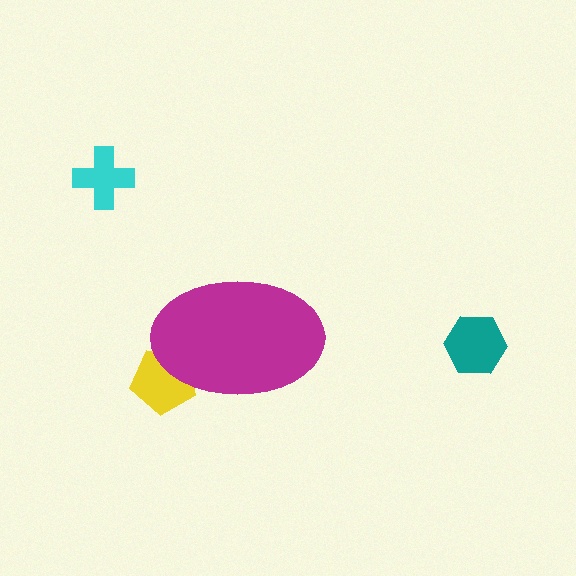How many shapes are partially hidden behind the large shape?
1 shape is partially hidden.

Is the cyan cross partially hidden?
No, the cyan cross is fully visible.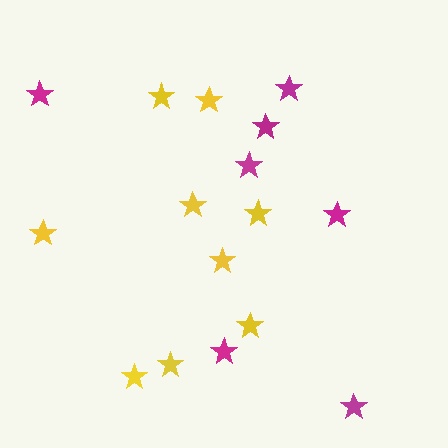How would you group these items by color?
There are 2 groups: one group of magenta stars (7) and one group of yellow stars (9).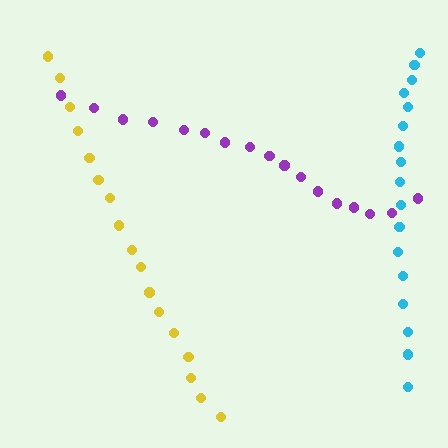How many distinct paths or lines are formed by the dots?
There are 3 distinct paths.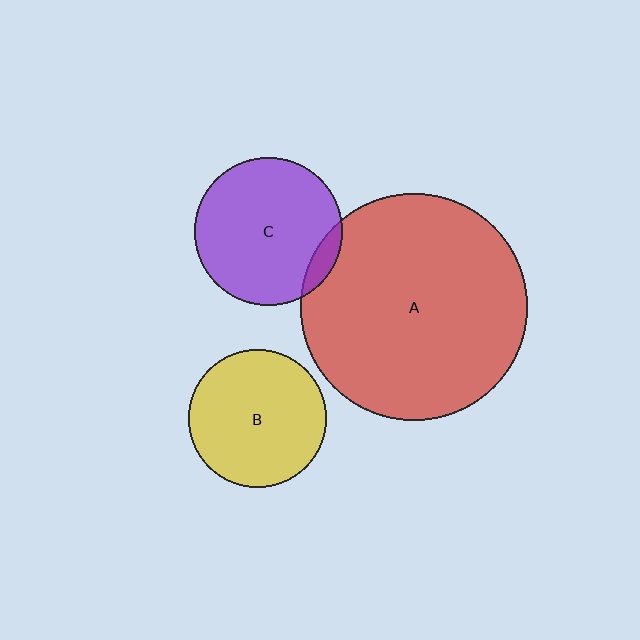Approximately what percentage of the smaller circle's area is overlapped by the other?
Approximately 10%.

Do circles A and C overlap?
Yes.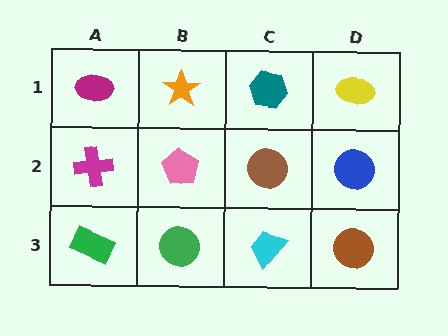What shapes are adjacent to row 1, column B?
A pink pentagon (row 2, column B), a magenta ellipse (row 1, column A), a teal hexagon (row 1, column C).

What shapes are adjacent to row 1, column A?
A magenta cross (row 2, column A), an orange star (row 1, column B).